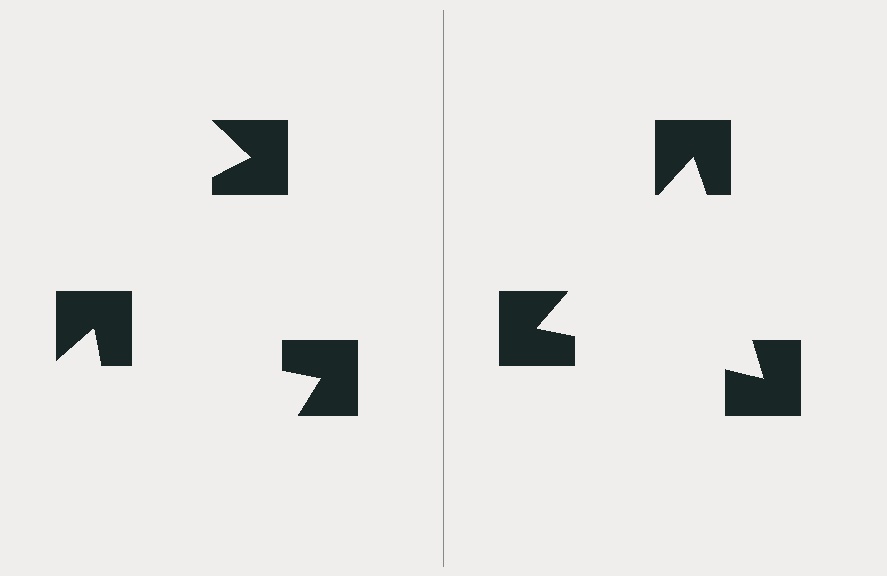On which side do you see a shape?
An illusory triangle appears on the right side. On the left side the wedge cuts are rotated, so no coherent shape forms.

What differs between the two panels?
The notched squares are positioned identically on both sides; only the wedge orientations differ. On the right they align to a triangle; on the left they are misaligned.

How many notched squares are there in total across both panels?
6 — 3 on each side.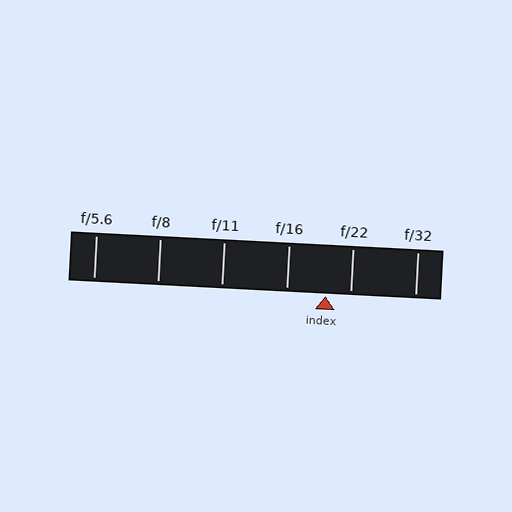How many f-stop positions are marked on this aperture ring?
There are 6 f-stop positions marked.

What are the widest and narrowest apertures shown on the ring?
The widest aperture shown is f/5.6 and the narrowest is f/32.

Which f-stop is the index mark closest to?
The index mark is closest to f/22.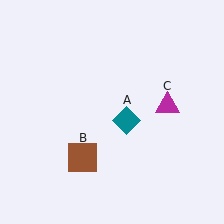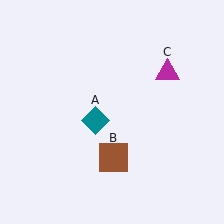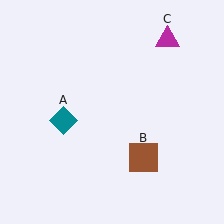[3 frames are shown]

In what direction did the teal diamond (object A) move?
The teal diamond (object A) moved left.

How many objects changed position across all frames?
3 objects changed position: teal diamond (object A), brown square (object B), magenta triangle (object C).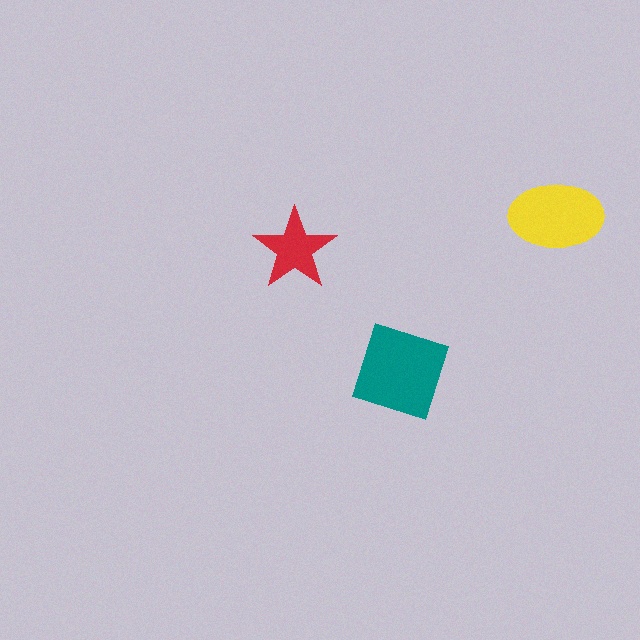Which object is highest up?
The yellow ellipse is topmost.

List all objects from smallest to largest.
The red star, the yellow ellipse, the teal diamond.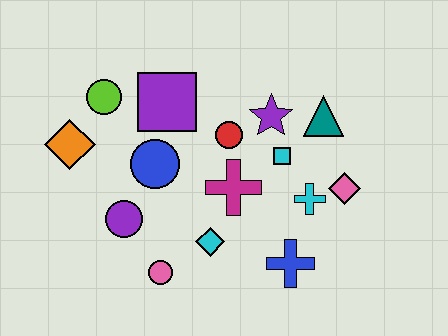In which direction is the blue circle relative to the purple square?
The blue circle is below the purple square.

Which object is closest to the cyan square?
The purple star is closest to the cyan square.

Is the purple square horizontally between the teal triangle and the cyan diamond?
No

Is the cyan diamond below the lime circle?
Yes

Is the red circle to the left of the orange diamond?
No